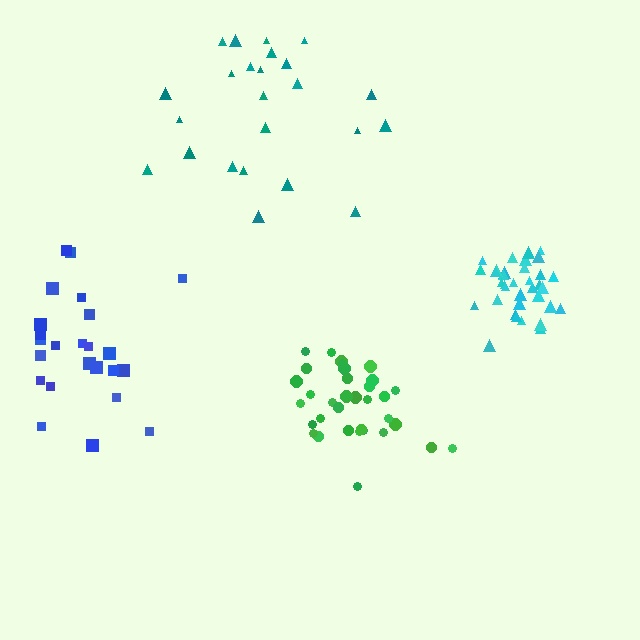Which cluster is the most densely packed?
Cyan.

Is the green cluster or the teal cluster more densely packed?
Green.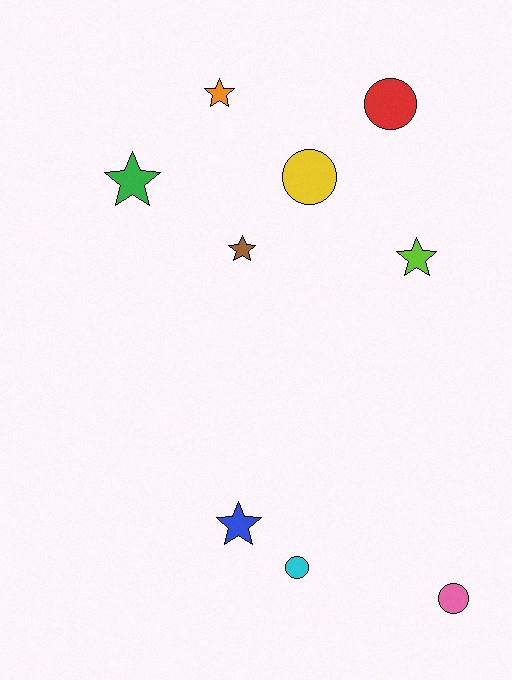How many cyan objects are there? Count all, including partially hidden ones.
There is 1 cyan object.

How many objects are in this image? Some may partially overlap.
There are 9 objects.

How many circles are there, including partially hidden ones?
There are 4 circles.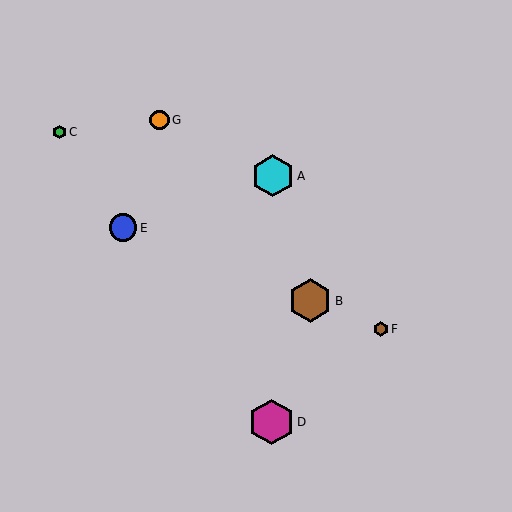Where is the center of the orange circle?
The center of the orange circle is at (160, 120).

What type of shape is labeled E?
Shape E is a blue circle.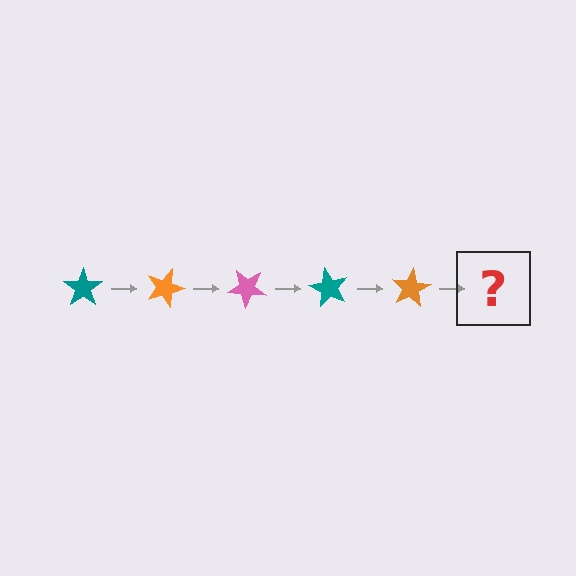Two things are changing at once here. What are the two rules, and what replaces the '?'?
The two rules are that it rotates 20 degrees each step and the color cycles through teal, orange, and pink. The '?' should be a pink star, rotated 100 degrees from the start.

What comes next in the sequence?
The next element should be a pink star, rotated 100 degrees from the start.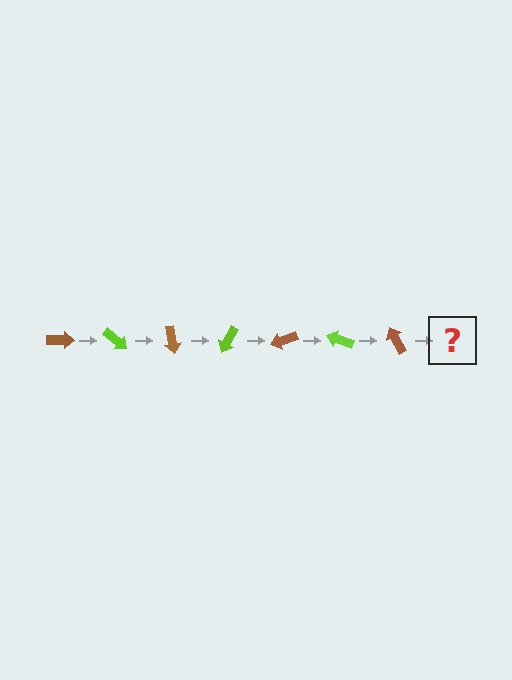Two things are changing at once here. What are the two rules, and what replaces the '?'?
The two rules are that it rotates 40 degrees each step and the color cycles through brown and lime. The '?' should be a lime arrow, rotated 280 degrees from the start.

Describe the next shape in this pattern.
It should be a lime arrow, rotated 280 degrees from the start.